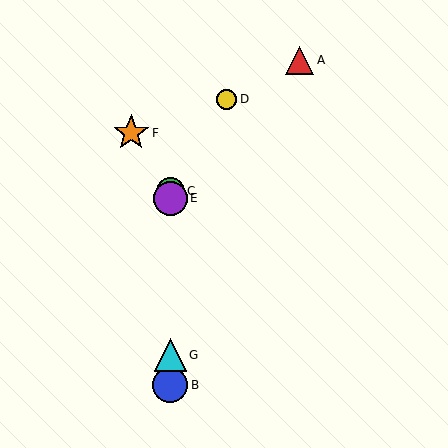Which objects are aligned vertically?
Objects B, C, E, G are aligned vertically.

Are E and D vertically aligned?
No, E is at x≈170 and D is at x≈226.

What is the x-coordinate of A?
Object A is at x≈300.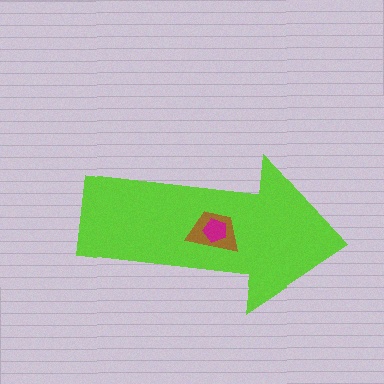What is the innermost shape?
The magenta pentagon.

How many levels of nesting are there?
3.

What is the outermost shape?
The lime arrow.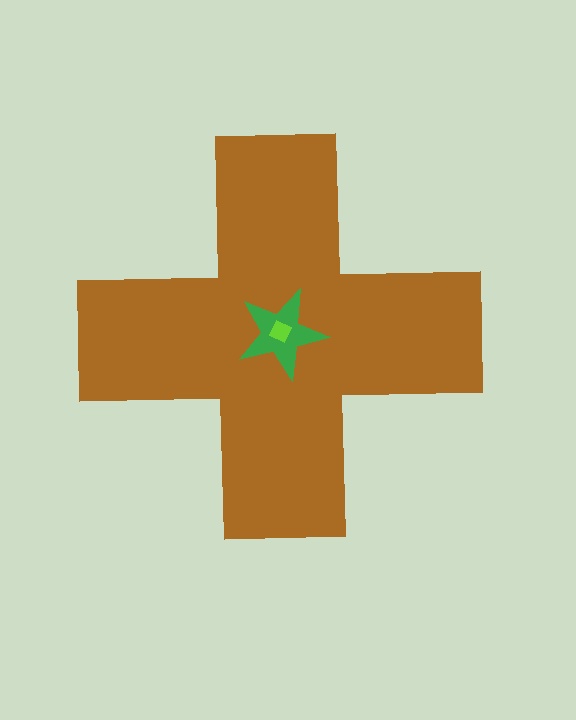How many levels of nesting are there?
3.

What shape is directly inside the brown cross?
The green star.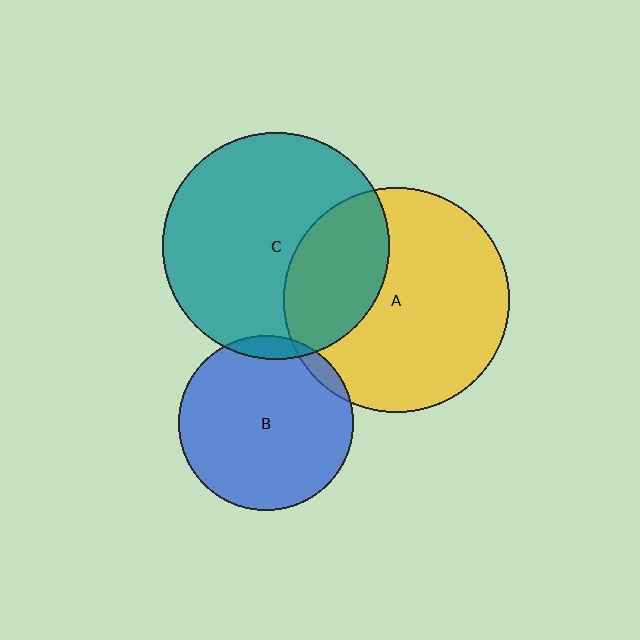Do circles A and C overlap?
Yes.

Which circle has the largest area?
Circle C (teal).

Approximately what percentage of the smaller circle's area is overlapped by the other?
Approximately 30%.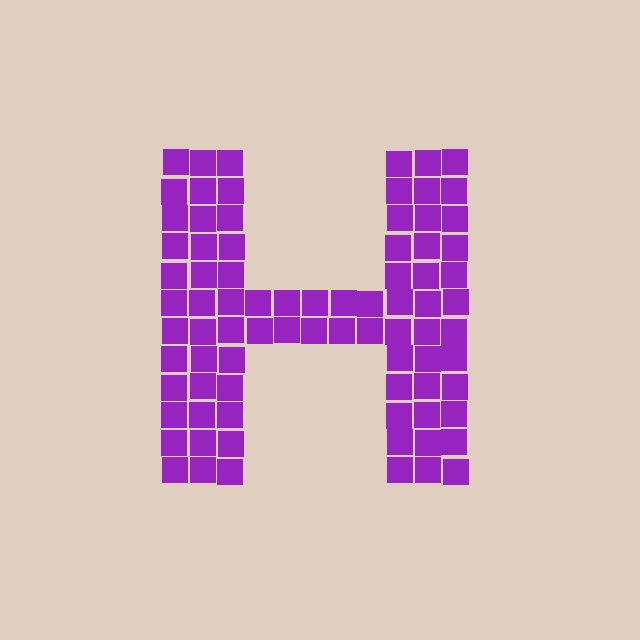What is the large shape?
The large shape is the letter H.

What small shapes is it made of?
It is made of small squares.